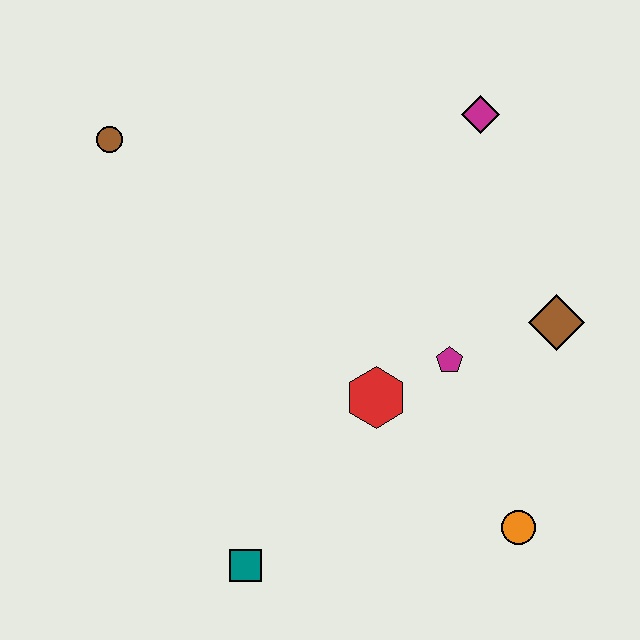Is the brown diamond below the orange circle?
No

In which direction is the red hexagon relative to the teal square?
The red hexagon is above the teal square.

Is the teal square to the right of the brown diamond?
No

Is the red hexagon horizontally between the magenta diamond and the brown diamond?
No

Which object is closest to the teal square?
The red hexagon is closest to the teal square.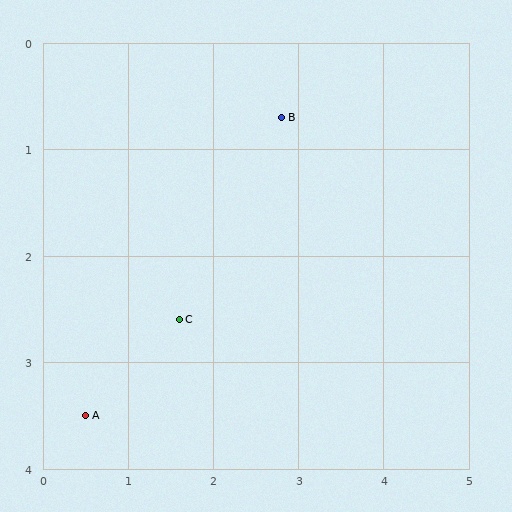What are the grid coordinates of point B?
Point B is at approximately (2.8, 0.7).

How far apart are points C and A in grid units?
Points C and A are about 1.4 grid units apart.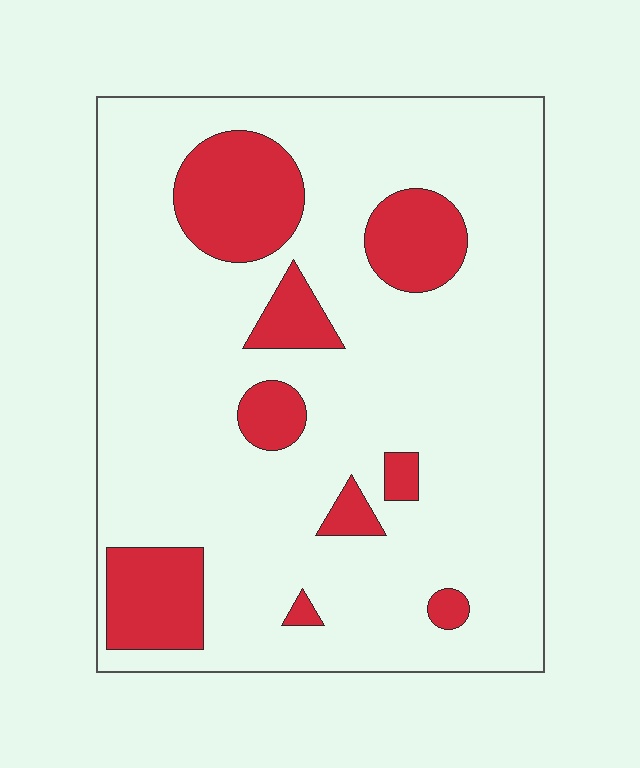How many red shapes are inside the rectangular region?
9.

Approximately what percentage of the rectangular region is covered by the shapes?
Approximately 20%.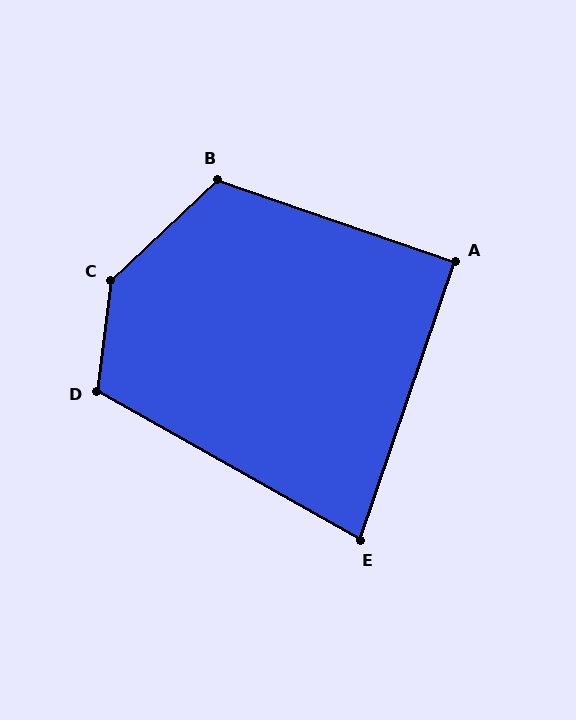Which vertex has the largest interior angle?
C, at approximately 141 degrees.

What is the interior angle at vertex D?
Approximately 112 degrees (obtuse).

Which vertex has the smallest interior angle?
E, at approximately 79 degrees.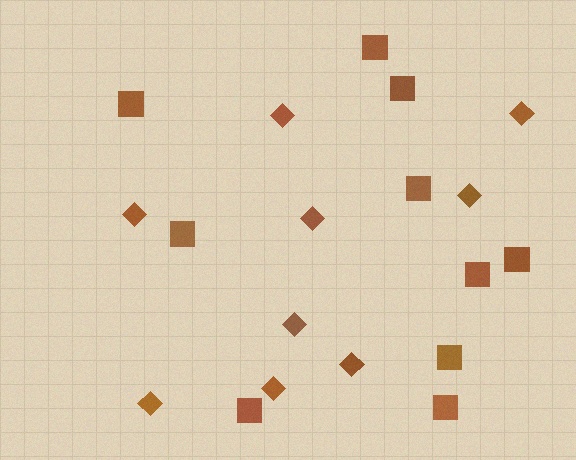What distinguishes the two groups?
There are 2 groups: one group of squares (10) and one group of diamonds (9).